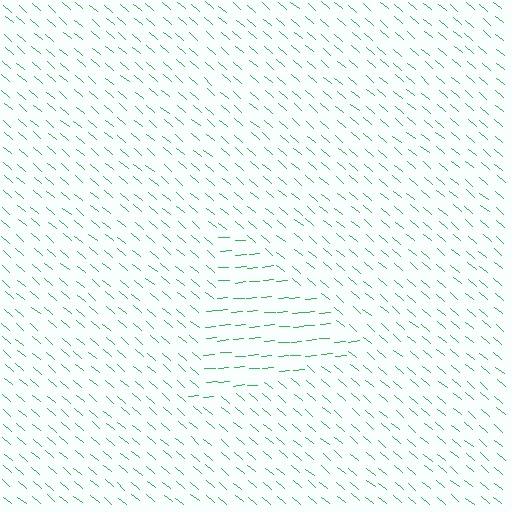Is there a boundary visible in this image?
Yes, there is a texture boundary formed by a change in line orientation.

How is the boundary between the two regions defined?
The boundary is defined purely by a change in line orientation (approximately 45 degrees difference). All lines are the same color and thickness.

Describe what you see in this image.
The image is filled with small green line segments. A triangle region in the image has lines oriented differently from the surrounding lines, creating a visible texture boundary.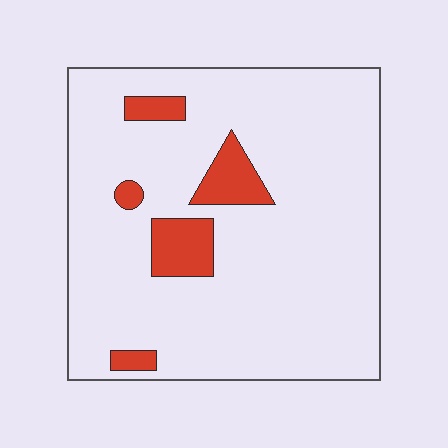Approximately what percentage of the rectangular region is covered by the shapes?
Approximately 10%.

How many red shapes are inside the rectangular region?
5.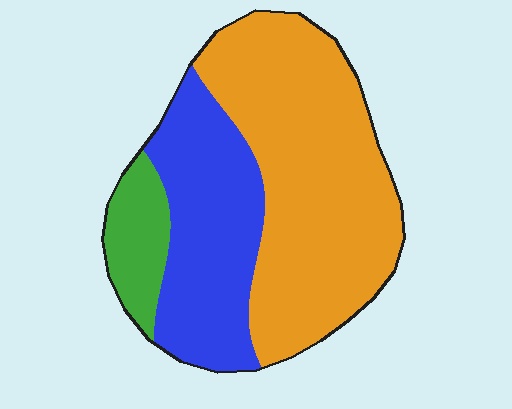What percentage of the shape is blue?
Blue covers about 35% of the shape.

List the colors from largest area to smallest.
From largest to smallest: orange, blue, green.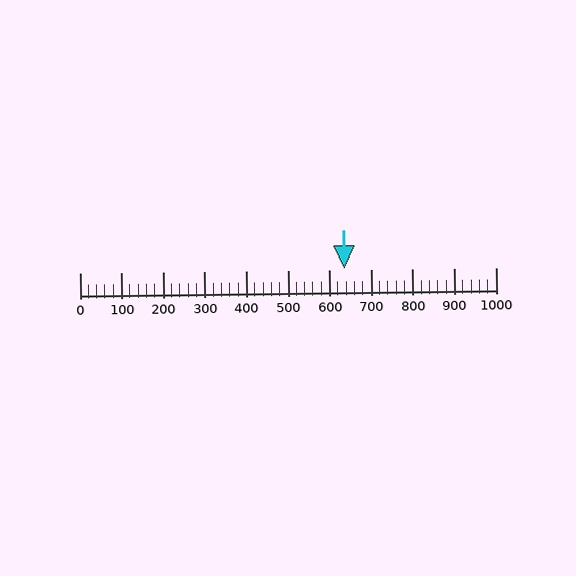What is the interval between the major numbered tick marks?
The major tick marks are spaced 100 units apart.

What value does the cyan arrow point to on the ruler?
The cyan arrow points to approximately 637.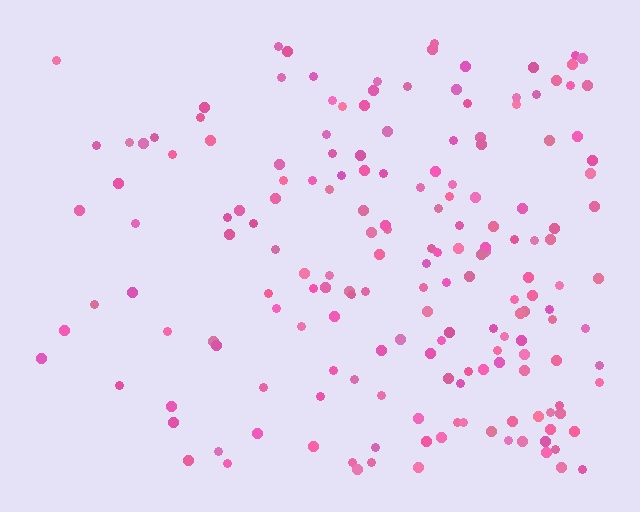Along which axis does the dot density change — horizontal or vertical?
Horizontal.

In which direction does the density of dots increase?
From left to right, with the right side densest.